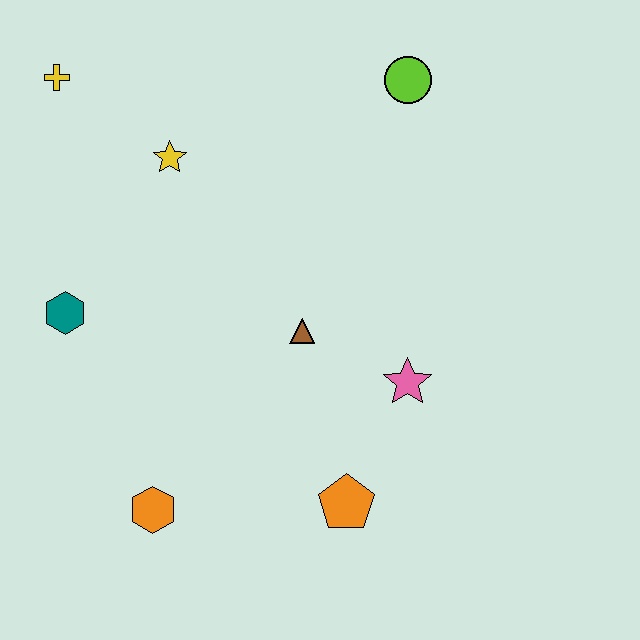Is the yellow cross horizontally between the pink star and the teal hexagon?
No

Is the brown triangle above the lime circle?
No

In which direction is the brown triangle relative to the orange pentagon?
The brown triangle is above the orange pentagon.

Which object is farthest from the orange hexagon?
The lime circle is farthest from the orange hexagon.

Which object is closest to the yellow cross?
The yellow star is closest to the yellow cross.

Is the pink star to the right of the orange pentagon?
Yes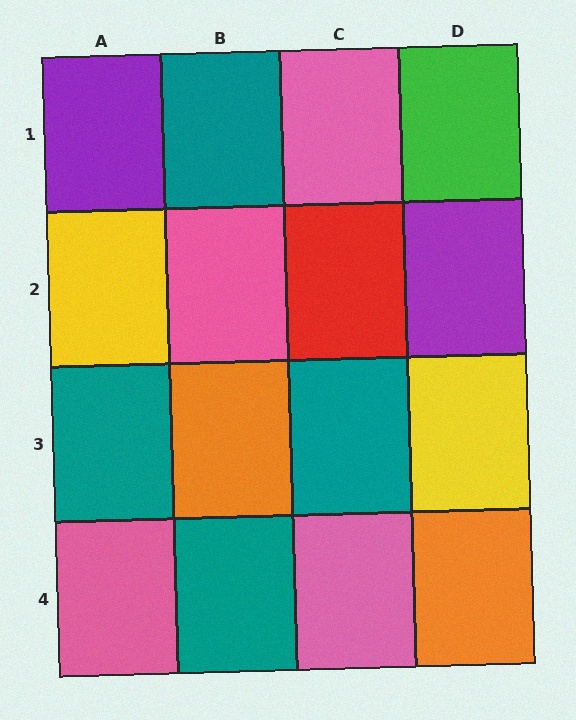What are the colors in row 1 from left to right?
Purple, teal, pink, green.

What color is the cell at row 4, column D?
Orange.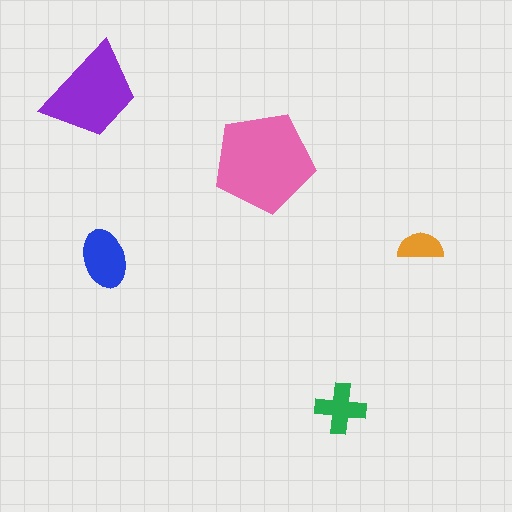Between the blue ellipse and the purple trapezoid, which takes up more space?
The purple trapezoid.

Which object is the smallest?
The orange semicircle.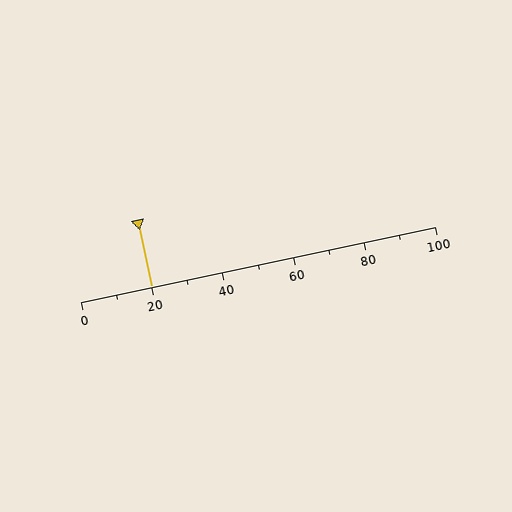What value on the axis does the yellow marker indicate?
The marker indicates approximately 20.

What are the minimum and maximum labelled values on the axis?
The axis runs from 0 to 100.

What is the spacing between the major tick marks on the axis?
The major ticks are spaced 20 apart.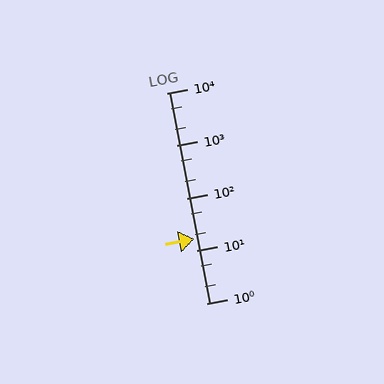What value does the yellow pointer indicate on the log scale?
The pointer indicates approximately 17.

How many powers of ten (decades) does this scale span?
The scale spans 4 decades, from 1 to 10000.